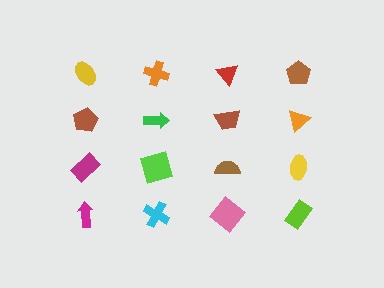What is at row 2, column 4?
An orange triangle.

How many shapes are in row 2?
4 shapes.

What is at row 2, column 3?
A brown trapezoid.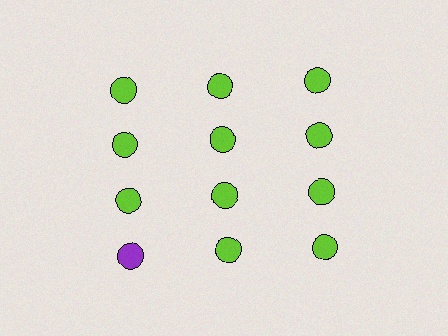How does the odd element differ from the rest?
It has a different color: purple instead of lime.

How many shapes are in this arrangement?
There are 12 shapes arranged in a grid pattern.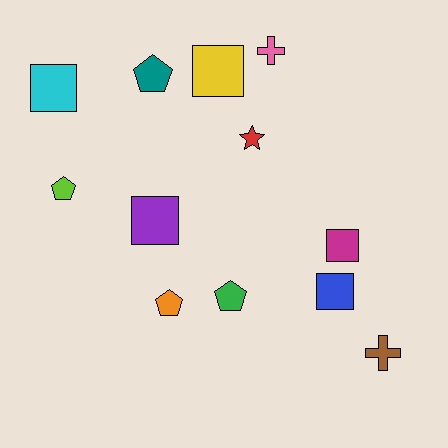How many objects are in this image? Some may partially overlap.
There are 12 objects.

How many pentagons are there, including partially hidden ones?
There are 4 pentagons.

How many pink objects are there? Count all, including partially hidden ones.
There is 1 pink object.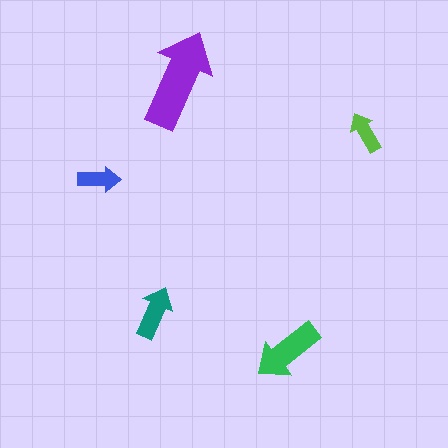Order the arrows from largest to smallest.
the purple one, the green one, the teal one, the blue one, the lime one.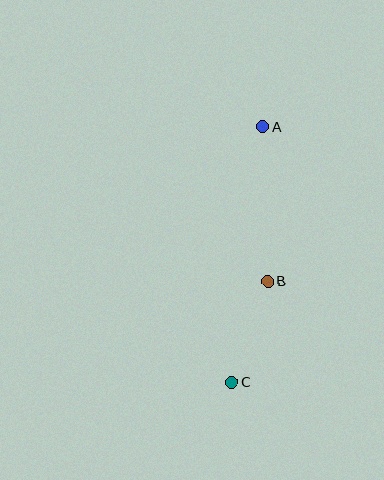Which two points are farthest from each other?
Points A and C are farthest from each other.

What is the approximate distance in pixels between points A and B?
The distance between A and B is approximately 154 pixels.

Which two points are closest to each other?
Points B and C are closest to each other.